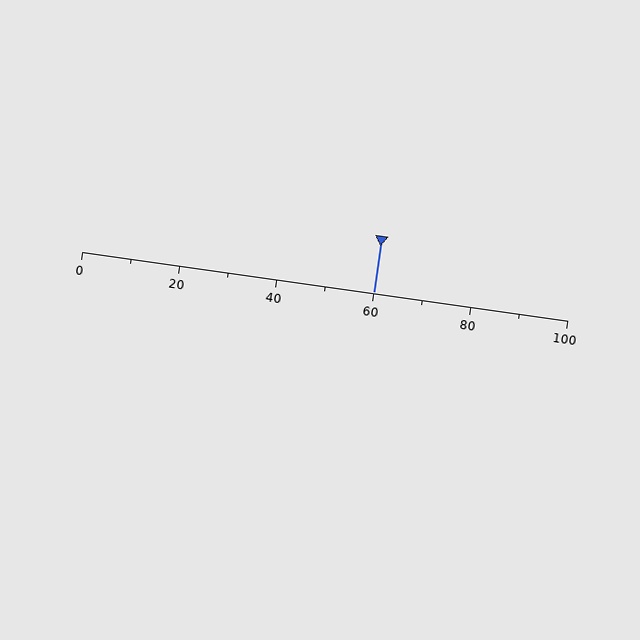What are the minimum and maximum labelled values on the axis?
The axis runs from 0 to 100.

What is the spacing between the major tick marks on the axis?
The major ticks are spaced 20 apart.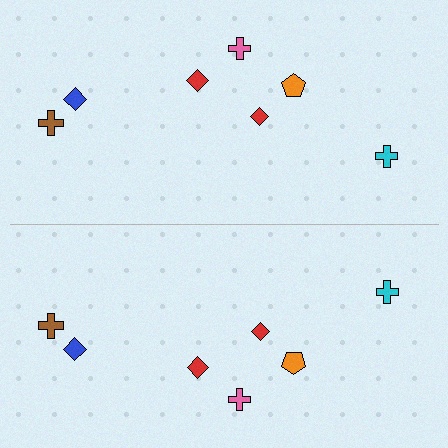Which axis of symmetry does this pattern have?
The pattern has a horizontal axis of symmetry running through the center of the image.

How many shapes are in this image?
There are 14 shapes in this image.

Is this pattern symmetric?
Yes, this pattern has bilateral (reflection) symmetry.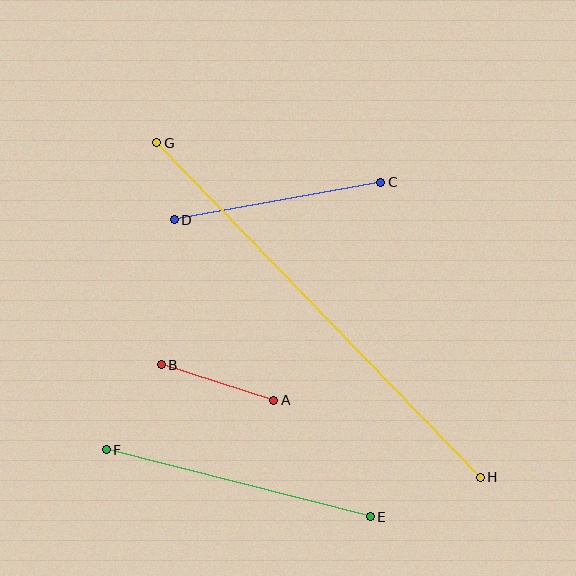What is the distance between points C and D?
The distance is approximately 210 pixels.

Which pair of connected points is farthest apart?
Points G and H are farthest apart.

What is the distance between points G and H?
The distance is approximately 466 pixels.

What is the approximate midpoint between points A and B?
The midpoint is at approximately (218, 383) pixels.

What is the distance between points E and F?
The distance is approximately 272 pixels.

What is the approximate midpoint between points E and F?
The midpoint is at approximately (238, 483) pixels.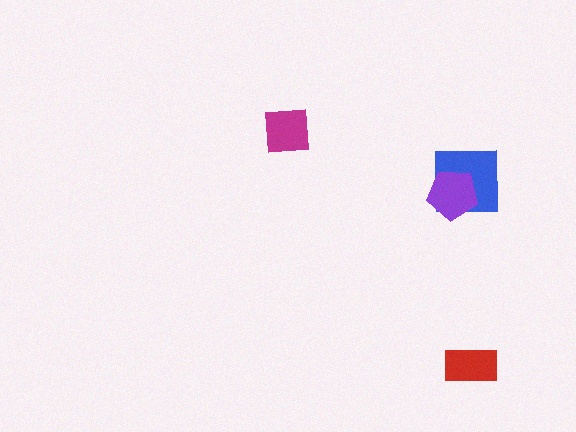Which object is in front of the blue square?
The purple pentagon is in front of the blue square.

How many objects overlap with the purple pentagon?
1 object overlaps with the purple pentagon.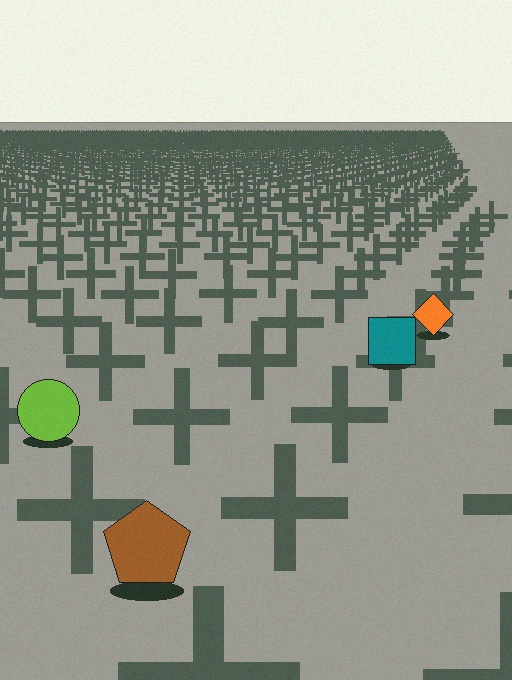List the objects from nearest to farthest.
From nearest to farthest: the brown pentagon, the lime circle, the teal square, the orange diamond.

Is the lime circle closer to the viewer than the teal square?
Yes. The lime circle is closer — you can tell from the texture gradient: the ground texture is coarser near it.